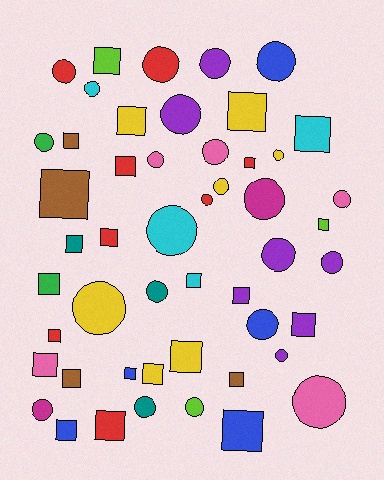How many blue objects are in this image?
There are 5 blue objects.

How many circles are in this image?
There are 25 circles.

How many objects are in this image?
There are 50 objects.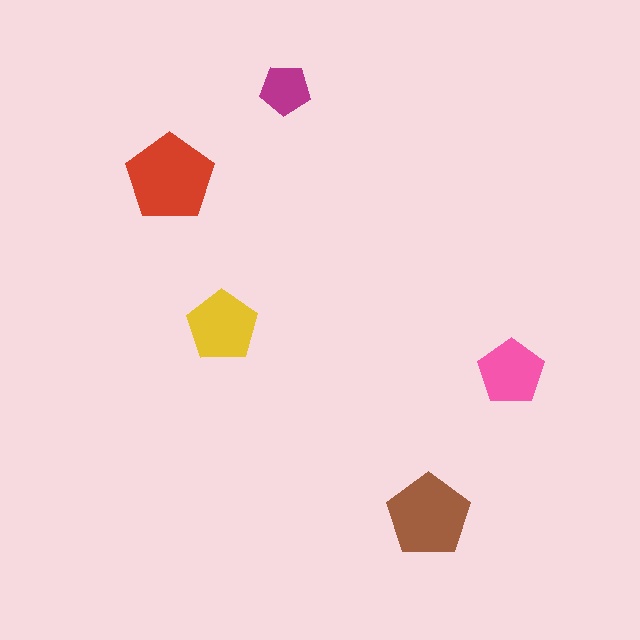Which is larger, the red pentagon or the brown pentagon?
The red one.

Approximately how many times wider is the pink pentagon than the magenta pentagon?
About 1.5 times wider.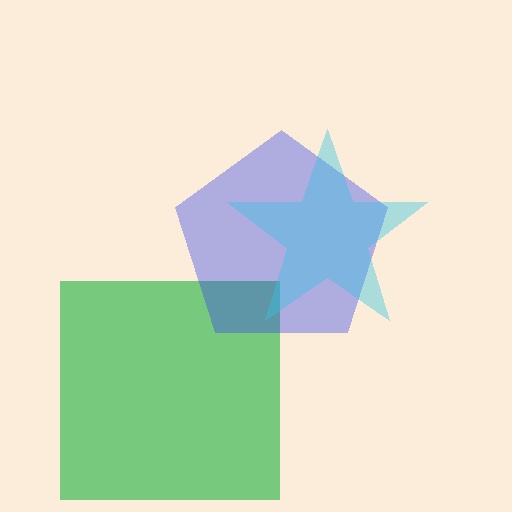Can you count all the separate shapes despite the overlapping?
Yes, there are 3 separate shapes.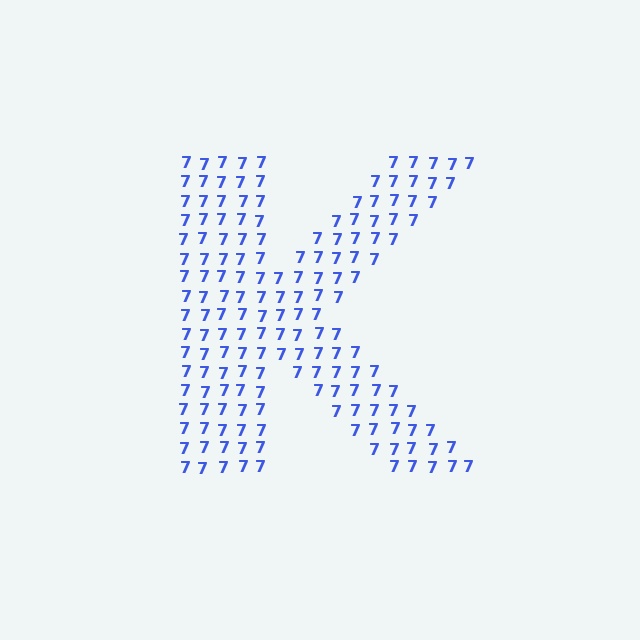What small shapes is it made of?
It is made of small digit 7's.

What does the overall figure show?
The overall figure shows the letter K.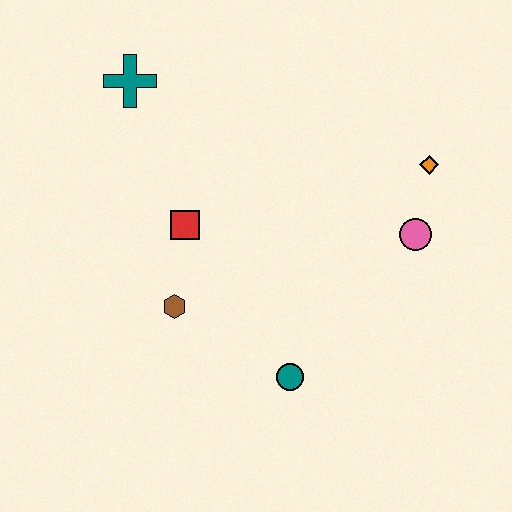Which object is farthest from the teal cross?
The teal circle is farthest from the teal cross.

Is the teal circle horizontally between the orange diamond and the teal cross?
Yes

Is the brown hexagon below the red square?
Yes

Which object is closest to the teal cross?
The red square is closest to the teal cross.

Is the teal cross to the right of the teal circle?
No